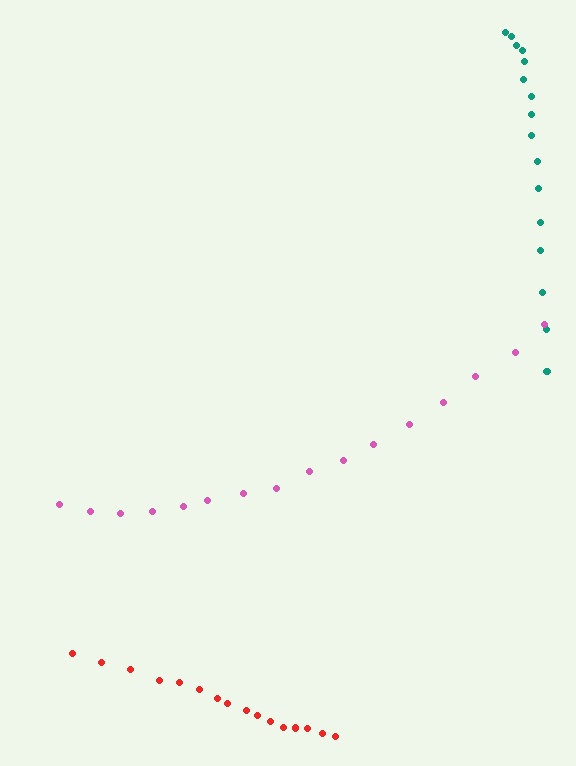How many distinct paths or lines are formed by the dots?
There are 3 distinct paths.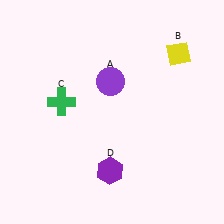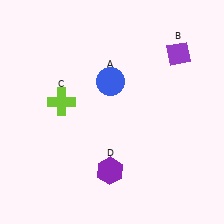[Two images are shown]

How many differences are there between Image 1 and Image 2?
There are 3 differences between the two images.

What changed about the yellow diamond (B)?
In Image 1, B is yellow. In Image 2, it changed to purple.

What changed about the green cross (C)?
In Image 1, C is green. In Image 2, it changed to lime.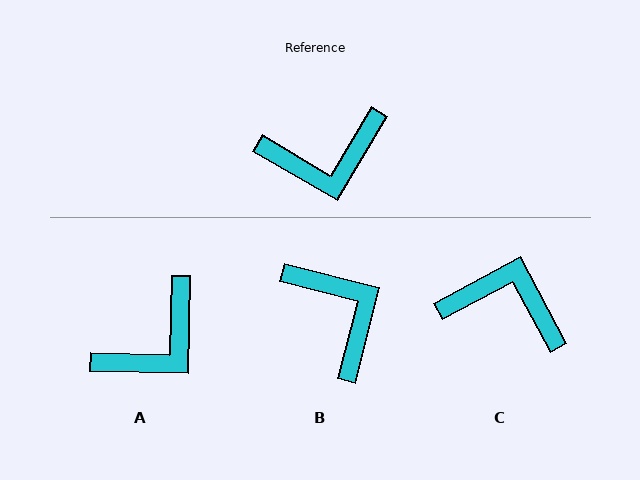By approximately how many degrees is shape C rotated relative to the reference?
Approximately 149 degrees counter-clockwise.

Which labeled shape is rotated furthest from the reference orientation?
C, about 149 degrees away.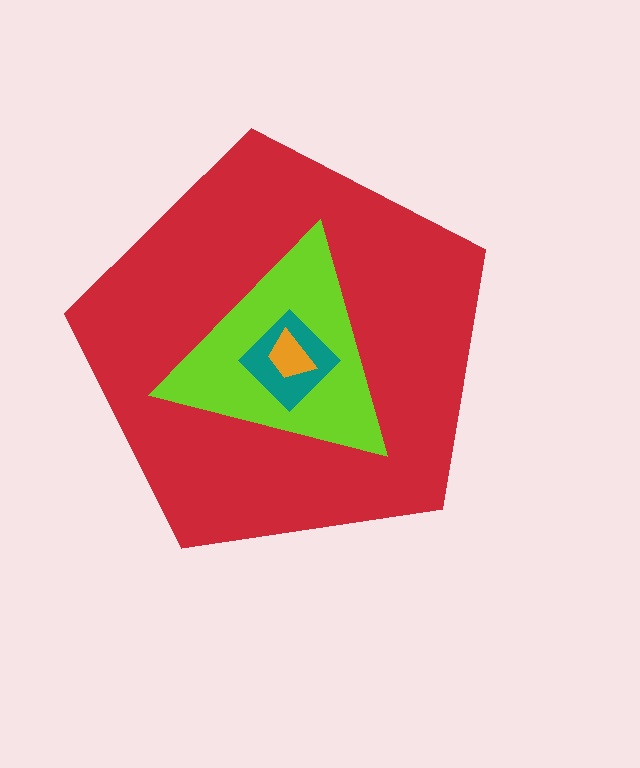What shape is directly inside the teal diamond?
The orange trapezoid.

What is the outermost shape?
The red pentagon.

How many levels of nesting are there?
4.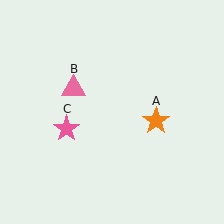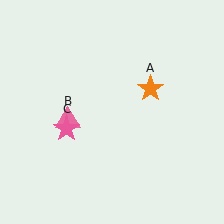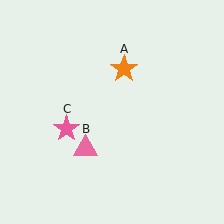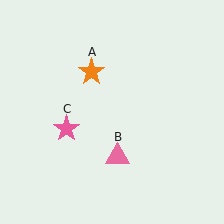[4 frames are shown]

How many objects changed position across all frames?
2 objects changed position: orange star (object A), pink triangle (object B).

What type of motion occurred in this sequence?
The orange star (object A), pink triangle (object B) rotated counterclockwise around the center of the scene.